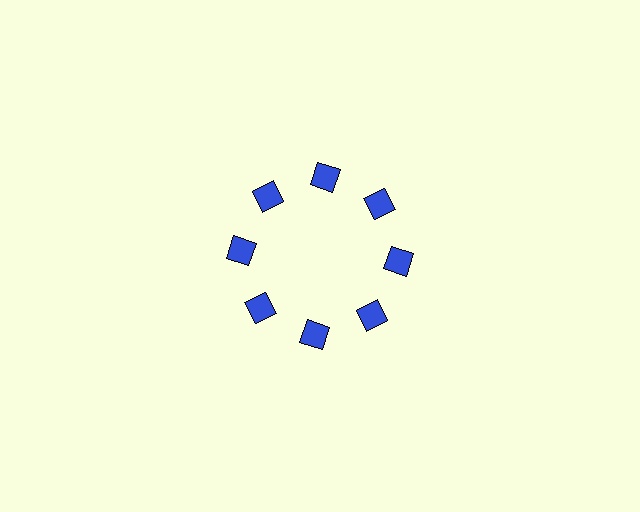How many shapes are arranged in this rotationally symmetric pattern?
There are 8 shapes, arranged in 8 groups of 1.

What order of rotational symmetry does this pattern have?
This pattern has 8-fold rotational symmetry.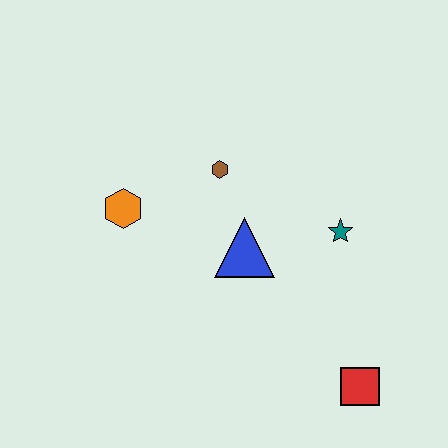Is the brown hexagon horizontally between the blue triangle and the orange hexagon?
Yes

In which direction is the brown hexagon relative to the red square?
The brown hexagon is above the red square.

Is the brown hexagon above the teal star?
Yes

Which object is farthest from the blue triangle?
The red square is farthest from the blue triangle.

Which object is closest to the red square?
The teal star is closest to the red square.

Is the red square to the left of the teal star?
No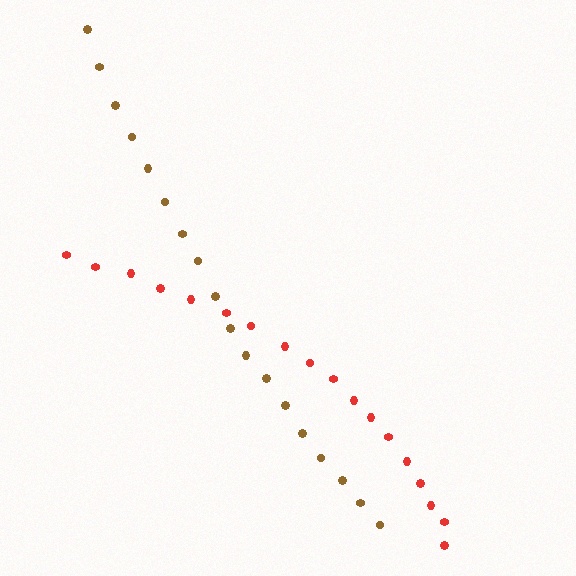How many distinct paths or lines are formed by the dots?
There are 2 distinct paths.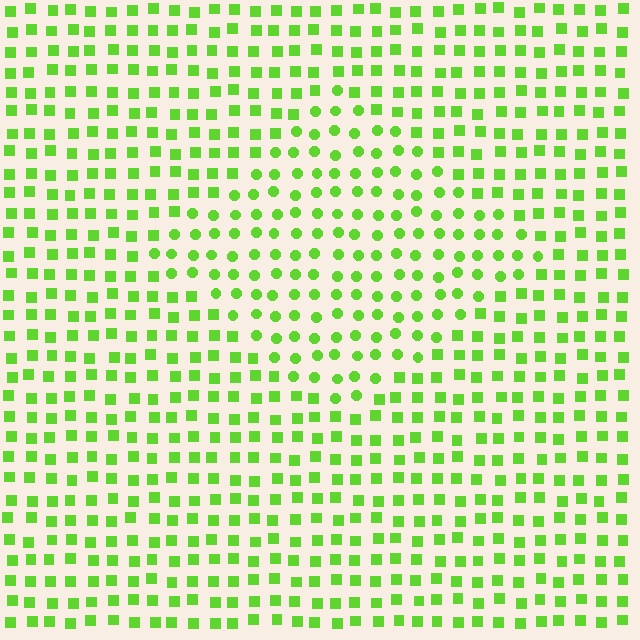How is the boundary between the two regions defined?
The boundary is defined by a change in element shape: circles inside vs. squares outside. All elements share the same color and spacing.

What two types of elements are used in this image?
The image uses circles inside the diamond region and squares outside it.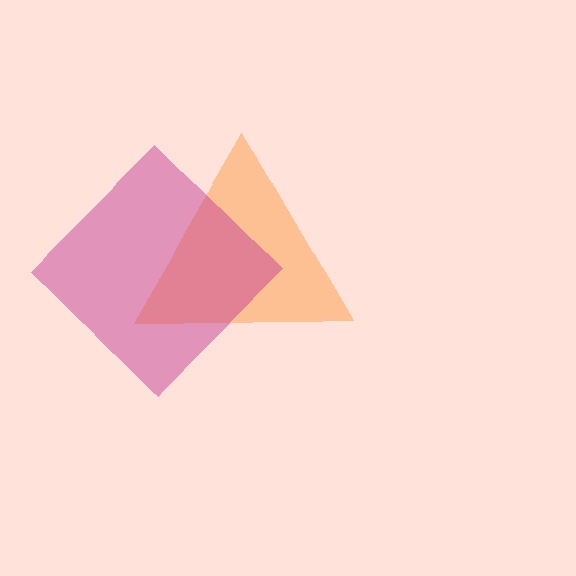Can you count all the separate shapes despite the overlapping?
Yes, there are 2 separate shapes.